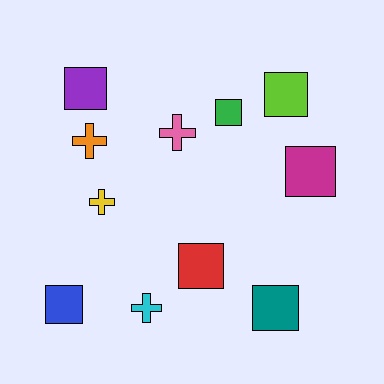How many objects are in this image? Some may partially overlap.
There are 11 objects.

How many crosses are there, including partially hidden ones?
There are 4 crosses.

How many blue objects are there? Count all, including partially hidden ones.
There is 1 blue object.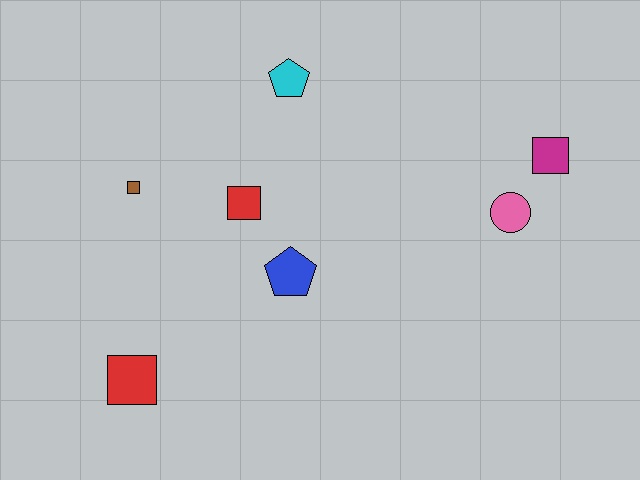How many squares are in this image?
There are 4 squares.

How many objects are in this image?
There are 7 objects.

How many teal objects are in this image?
There are no teal objects.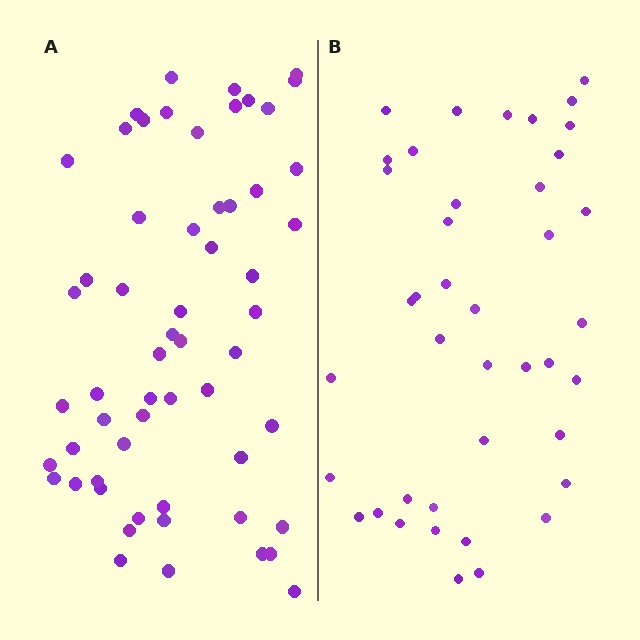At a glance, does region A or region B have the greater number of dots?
Region A (the left region) has more dots.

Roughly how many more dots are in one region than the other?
Region A has approximately 15 more dots than region B.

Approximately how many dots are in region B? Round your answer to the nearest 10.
About 40 dots. (The exact count is 41, which rounds to 40.)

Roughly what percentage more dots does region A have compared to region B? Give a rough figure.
About 40% more.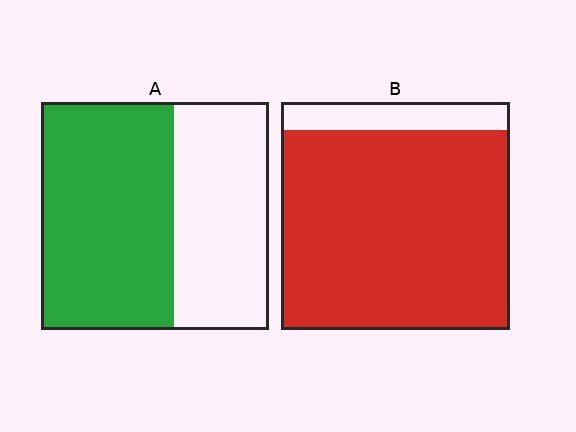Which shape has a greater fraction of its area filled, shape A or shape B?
Shape B.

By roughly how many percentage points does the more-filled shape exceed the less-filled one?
By roughly 30 percentage points (B over A).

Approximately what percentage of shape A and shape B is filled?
A is approximately 60% and B is approximately 90%.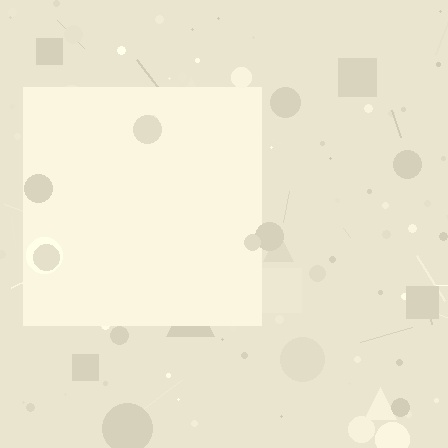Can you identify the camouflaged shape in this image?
The camouflaged shape is a square.